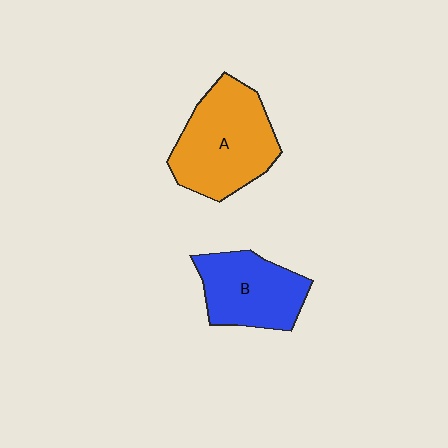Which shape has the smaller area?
Shape B (blue).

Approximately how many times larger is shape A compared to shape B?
Approximately 1.3 times.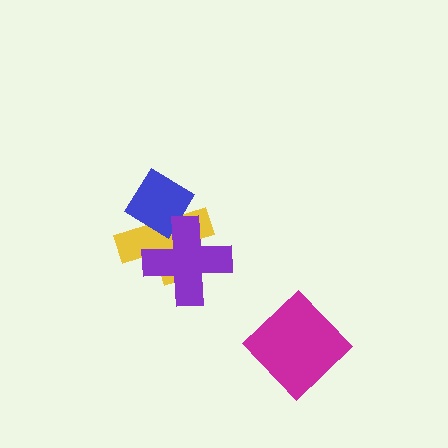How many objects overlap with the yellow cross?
2 objects overlap with the yellow cross.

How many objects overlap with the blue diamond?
2 objects overlap with the blue diamond.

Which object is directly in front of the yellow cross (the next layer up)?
The blue diamond is directly in front of the yellow cross.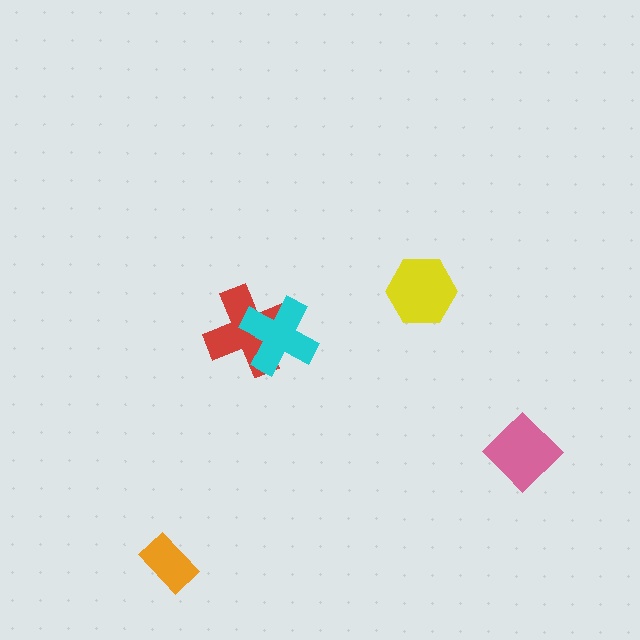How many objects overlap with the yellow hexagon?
0 objects overlap with the yellow hexagon.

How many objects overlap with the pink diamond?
0 objects overlap with the pink diamond.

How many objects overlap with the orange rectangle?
0 objects overlap with the orange rectangle.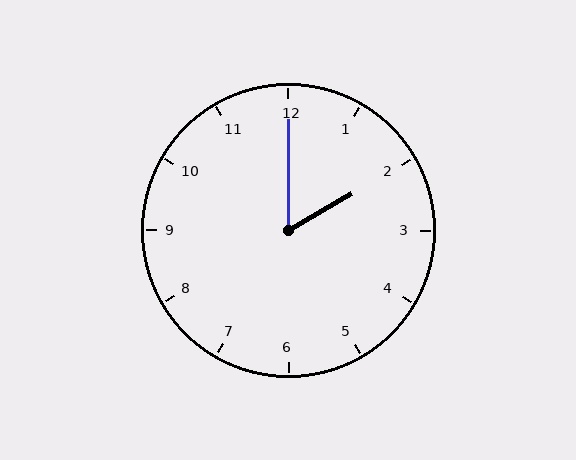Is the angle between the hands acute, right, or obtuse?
It is acute.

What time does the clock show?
2:00.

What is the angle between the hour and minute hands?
Approximately 60 degrees.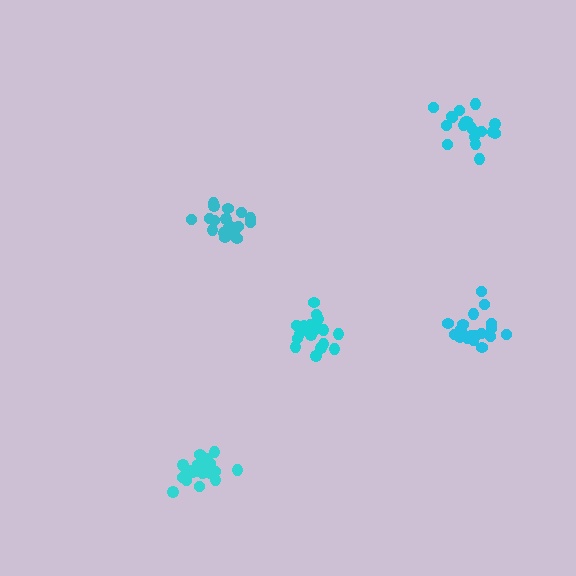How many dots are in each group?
Group 1: 19 dots, Group 2: 18 dots, Group 3: 19 dots, Group 4: 21 dots, Group 5: 20 dots (97 total).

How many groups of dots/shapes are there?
There are 5 groups.